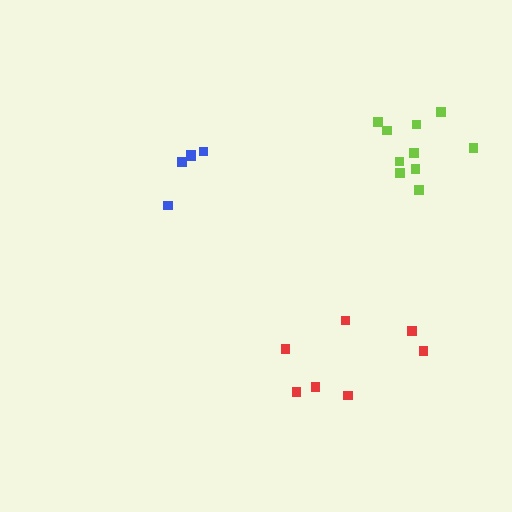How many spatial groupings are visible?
There are 3 spatial groupings.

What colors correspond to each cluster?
The clusters are colored: blue, red, lime.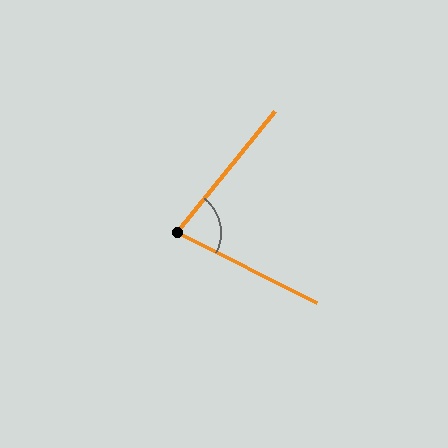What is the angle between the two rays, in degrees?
Approximately 77 degrees.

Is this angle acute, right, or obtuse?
It is acute.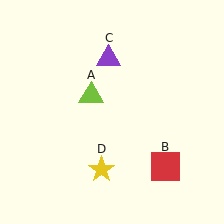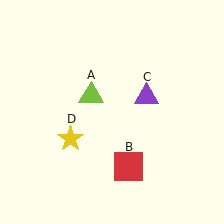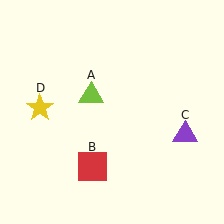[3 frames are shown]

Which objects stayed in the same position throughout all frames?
Lime triangle (object A) remained stationary.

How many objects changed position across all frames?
3 objects changed position: red square (object B), purple triangle (object C), yellow star (object D).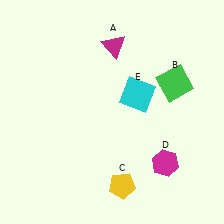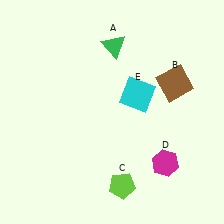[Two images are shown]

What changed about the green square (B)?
In Image 1, B is green. In Image 2, it changed to brown.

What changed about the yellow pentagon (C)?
In Image 1, C is yellow. In Image 2, it changed to lime.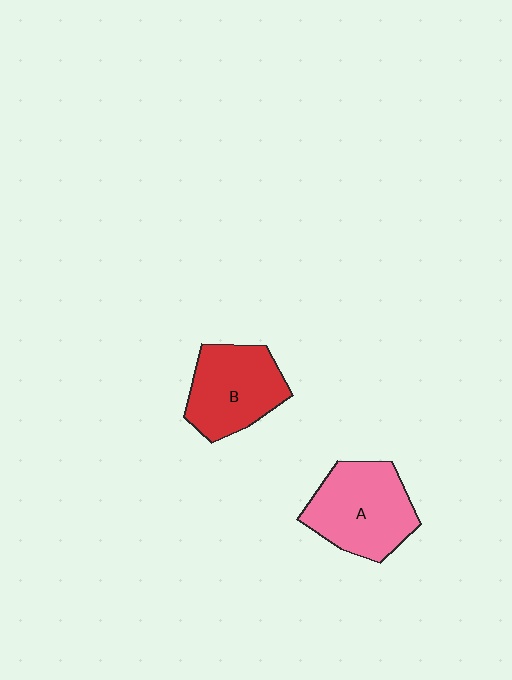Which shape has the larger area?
Shape A (pink).